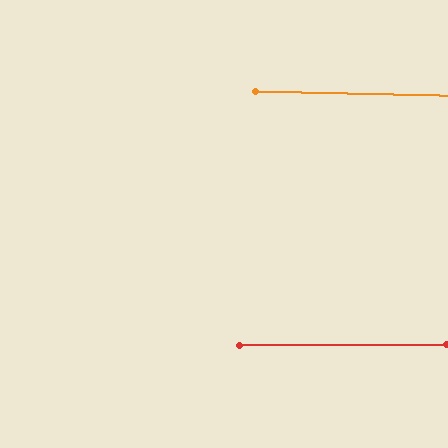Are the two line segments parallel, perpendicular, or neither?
Parallel — their directions differ by only 1.5°.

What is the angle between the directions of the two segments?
Approximately 2 degrees.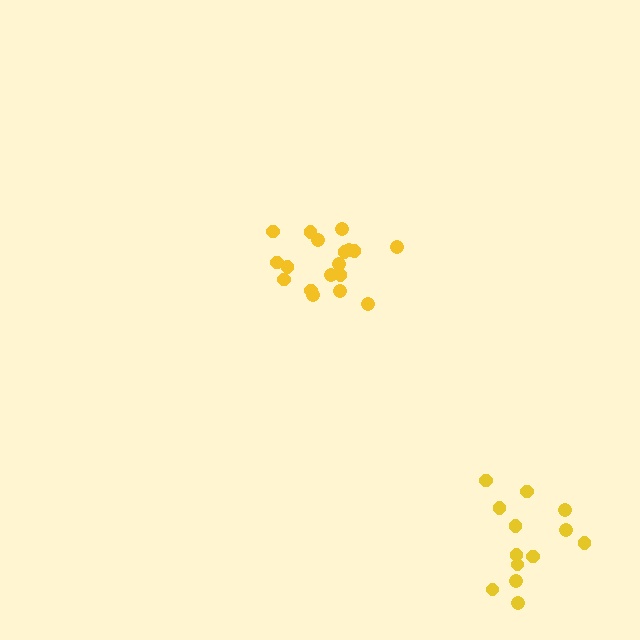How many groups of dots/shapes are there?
There are 2 groups.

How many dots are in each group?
Group 1: 18 dots, Group 2: 13 dots (31 total).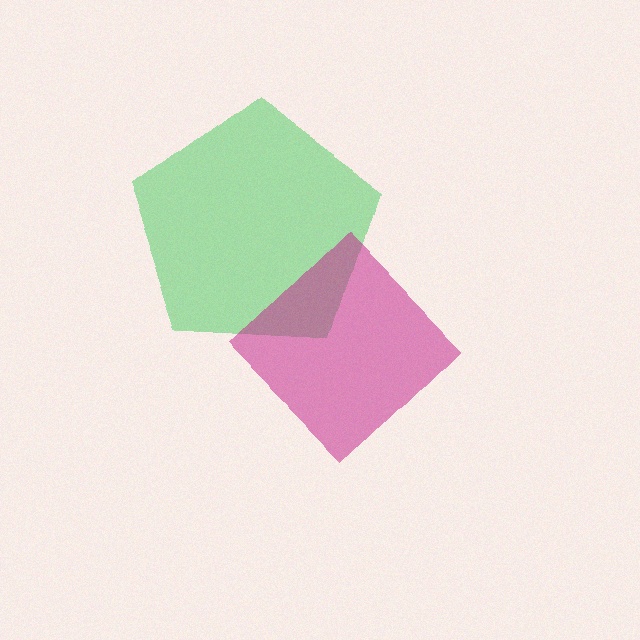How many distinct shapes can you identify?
There are 2 distinct shapes: a green pentagon, a magenta diamond.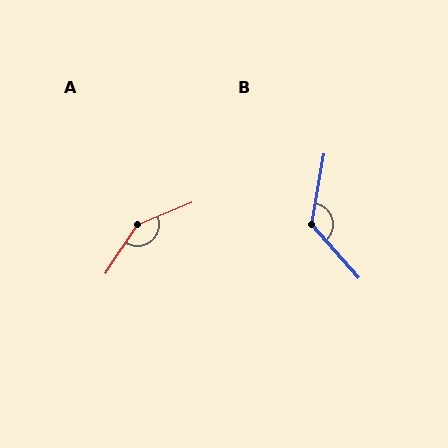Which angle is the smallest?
B, at approximately 128 degrees.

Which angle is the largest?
A, at approximately 146 degrees.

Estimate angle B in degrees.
Approximately 128 degrees.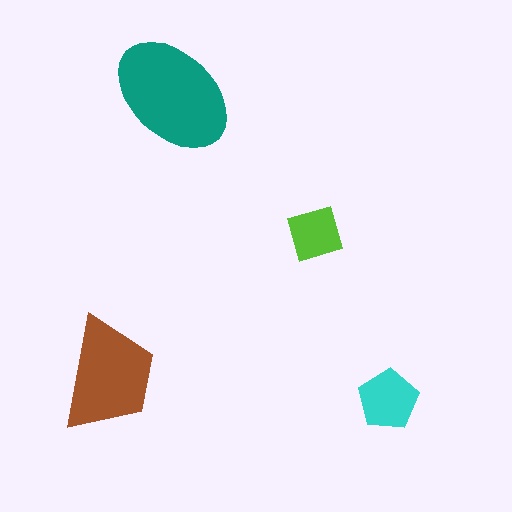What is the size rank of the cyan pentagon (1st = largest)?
3rd.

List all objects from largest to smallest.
The teal ellipse, the brown trapezoid, the cyan pentagon, the lime diamond.